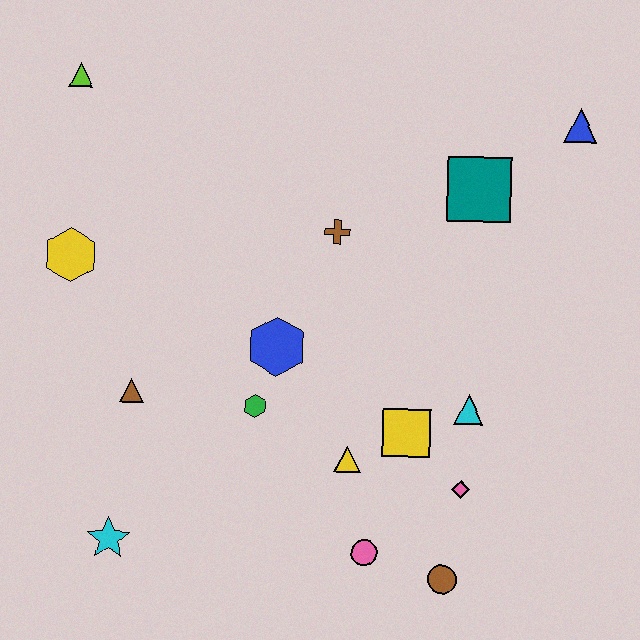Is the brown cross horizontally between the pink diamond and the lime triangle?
Yes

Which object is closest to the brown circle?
The pink circle is closest to the brown circle.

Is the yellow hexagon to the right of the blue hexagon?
No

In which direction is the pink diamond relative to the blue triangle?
The pink diamond is below the blue triangle.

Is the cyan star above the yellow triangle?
No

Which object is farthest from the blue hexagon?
The blue triangle is farthest from the blue hexagon.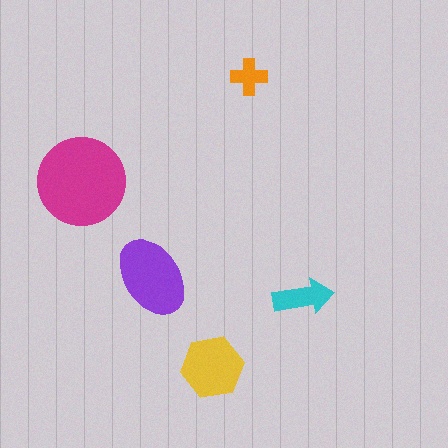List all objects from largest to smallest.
The magenta circle, the purple ellipse, the yellow hexagon, the cyan arrow, the orange cross.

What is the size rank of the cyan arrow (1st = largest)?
4th.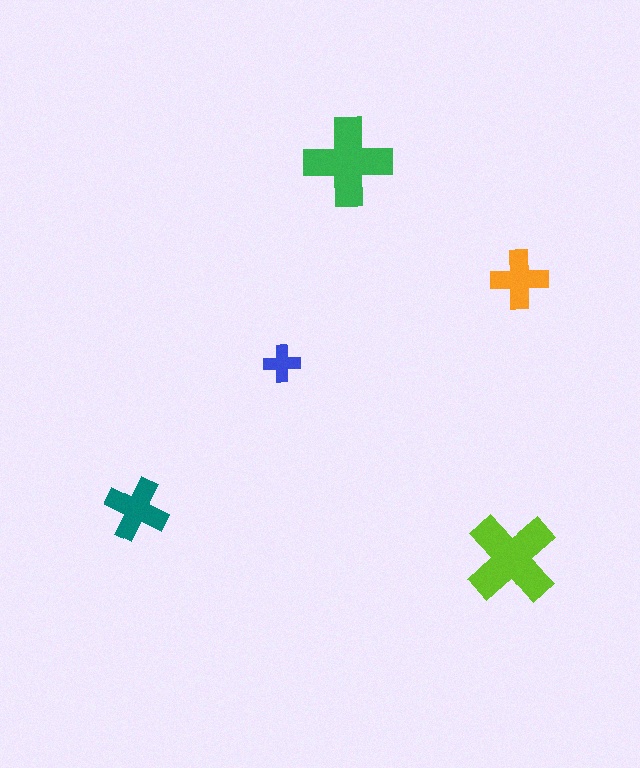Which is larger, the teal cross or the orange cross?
The teal one.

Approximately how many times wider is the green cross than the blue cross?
About 2.5 times wider.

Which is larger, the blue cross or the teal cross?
The teal one.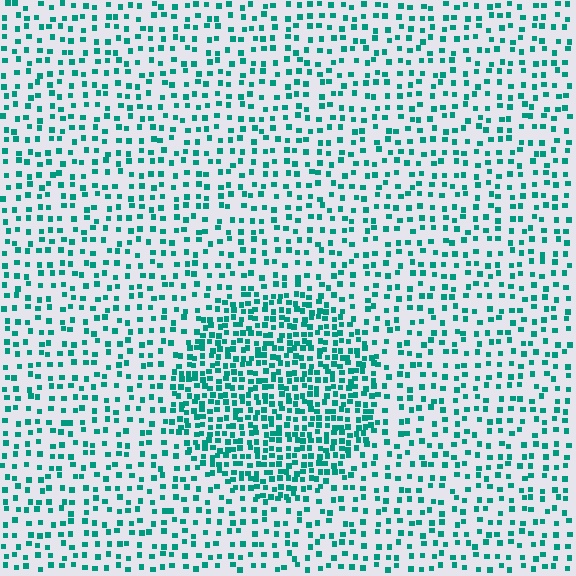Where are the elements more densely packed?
The elements are more densely packed inside the circle boundary.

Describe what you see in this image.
The image contains small teal elements arranged at two different densities. A circle-shaped region is visible where the elements are more densely packed than the surrounding area.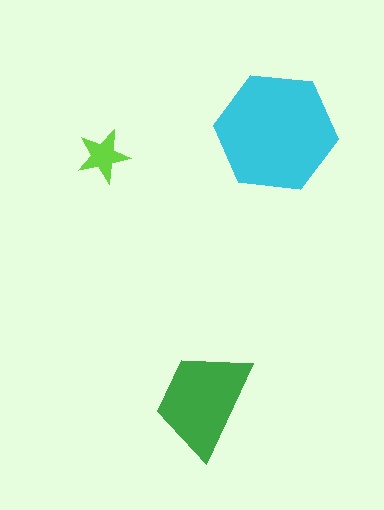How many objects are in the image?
There are 3 objects in the image.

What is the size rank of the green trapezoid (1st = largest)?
2nd.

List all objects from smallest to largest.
The lime star, the green trapezoid, the cyan hexagon.